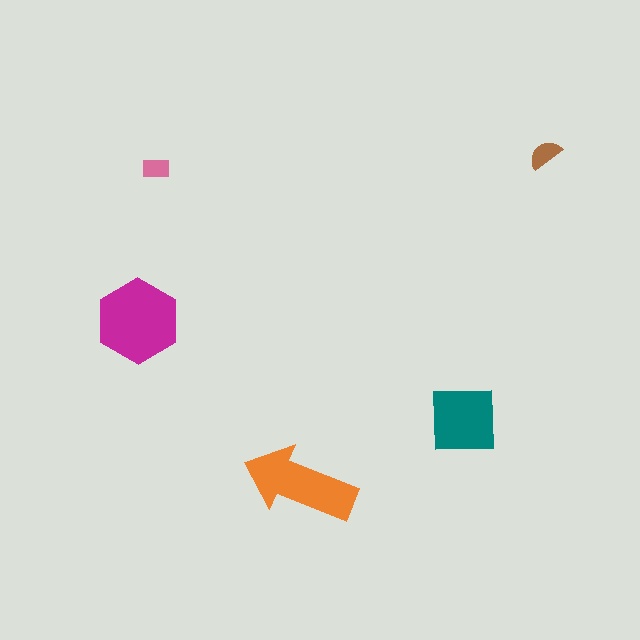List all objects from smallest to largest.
The pink rectangle, the brown semicircle, the teal square, the orange arrow, the magenta hexagon.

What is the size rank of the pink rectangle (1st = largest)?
5th.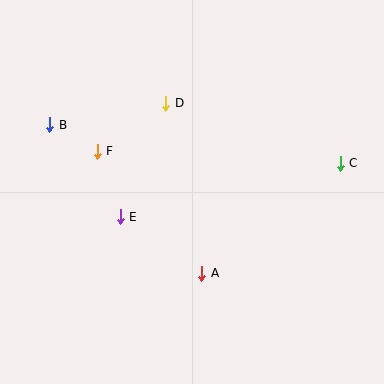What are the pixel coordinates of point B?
Point B is at (50, 125).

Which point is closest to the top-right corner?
Point C is closest to the top-right corner.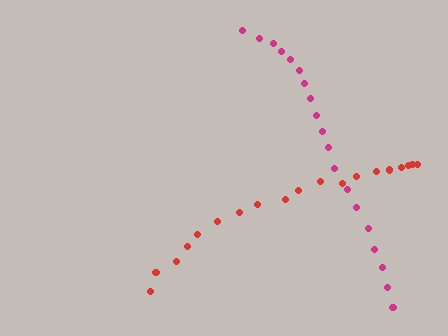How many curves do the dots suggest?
There are 2 distinct paths.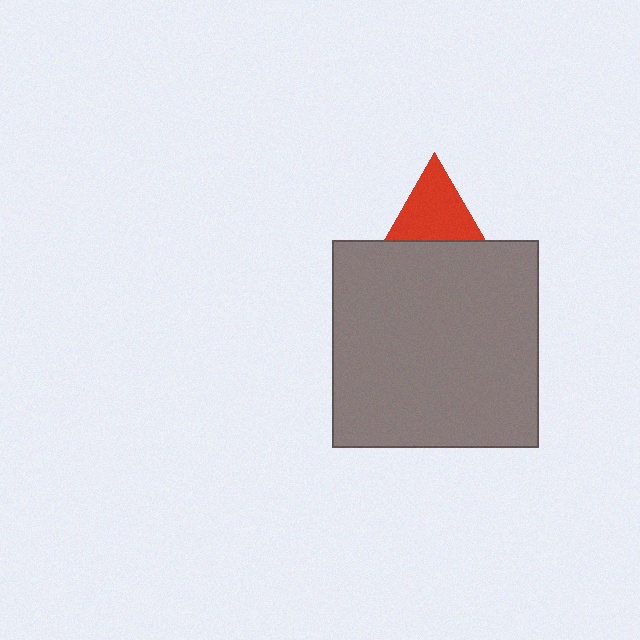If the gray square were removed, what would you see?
You would see the complete red triangle.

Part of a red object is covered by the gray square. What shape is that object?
It is a triangle.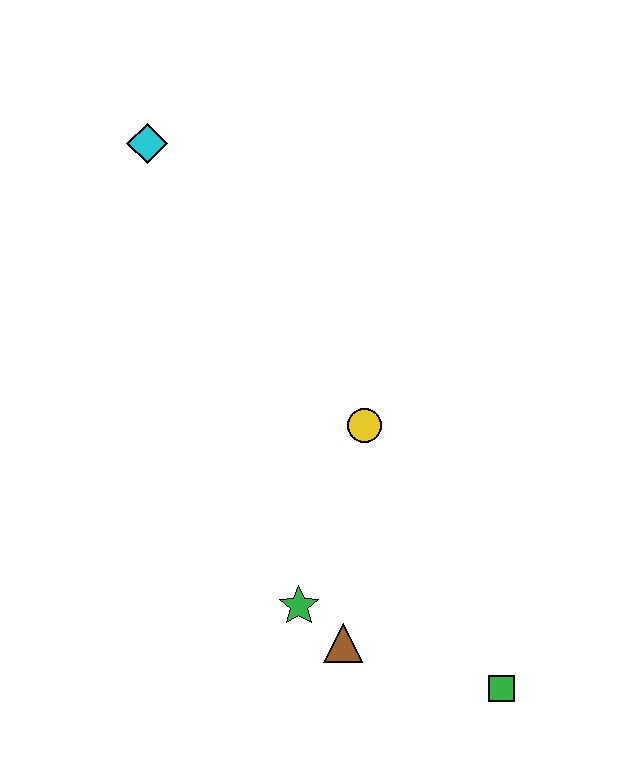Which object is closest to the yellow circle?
The green star is closest to the yellow circle.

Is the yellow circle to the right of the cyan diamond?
Yes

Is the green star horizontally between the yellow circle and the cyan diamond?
Yes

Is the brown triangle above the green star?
No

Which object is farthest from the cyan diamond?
The green square is farthest from the cyan diamond.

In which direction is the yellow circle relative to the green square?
The yellow circle is above the green square.